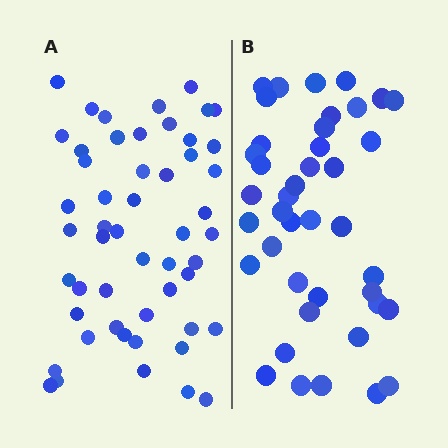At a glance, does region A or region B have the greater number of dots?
Region A (the left region) has more dots.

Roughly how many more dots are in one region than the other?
Region A has roughly 12 or so more dots than region B.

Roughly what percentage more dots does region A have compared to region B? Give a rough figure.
About 25% more.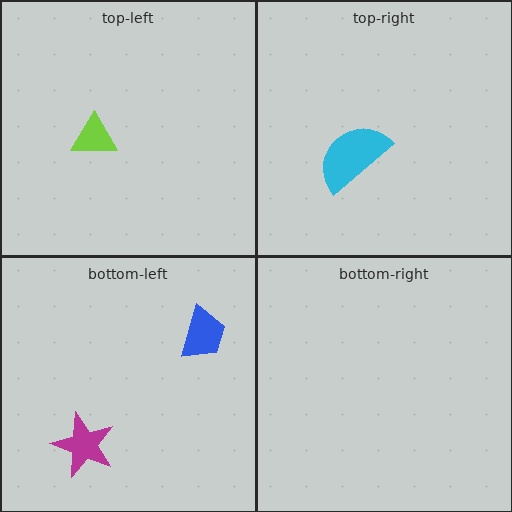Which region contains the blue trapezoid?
The bottom-left region.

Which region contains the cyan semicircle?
The top-right region.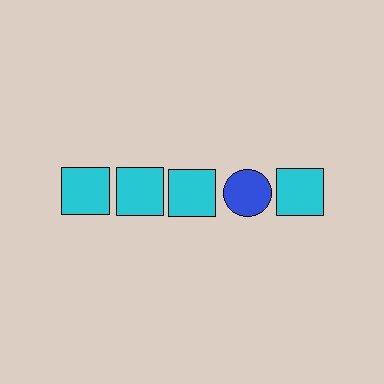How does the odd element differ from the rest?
It differs in both color (blue instead of cyan) and shape (circle instead of square).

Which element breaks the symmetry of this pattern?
The blue circle in the top row, second from right column breaks the symmetry. All other shapes are cyan squares.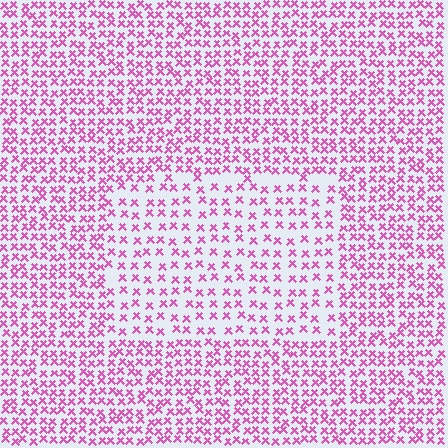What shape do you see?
I see a rectangle.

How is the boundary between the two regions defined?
The boundary is defined by a change in element density (approximately 1.8x ratio). All elements are the same color, size, and shape.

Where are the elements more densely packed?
The elements are more densely packed outside the rectangle boundary.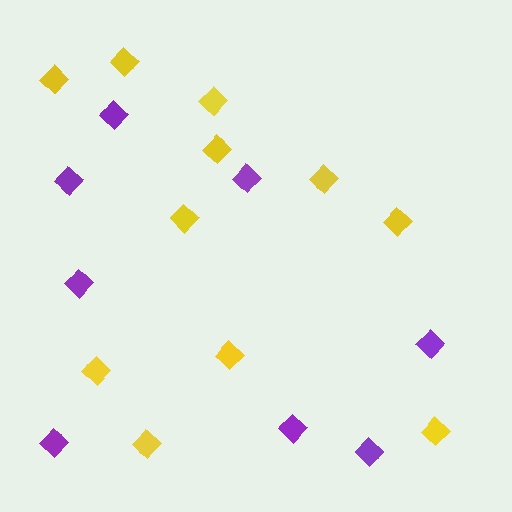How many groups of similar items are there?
There are 2 groups: one group of yellow diamonds (11) and one group of purple diamonds (8).